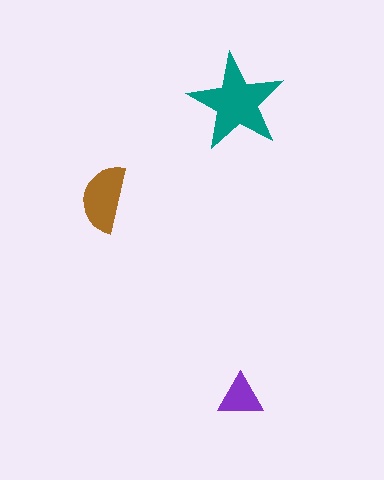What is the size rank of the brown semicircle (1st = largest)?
2nd.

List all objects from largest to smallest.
The teal star, the brown semicircle, the purple triangle.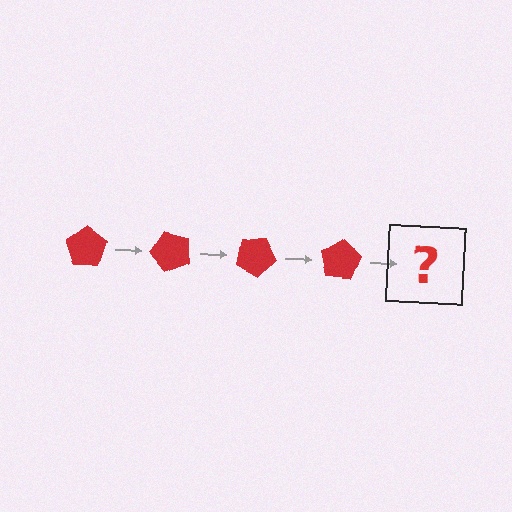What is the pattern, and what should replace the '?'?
The pattern is that the pentagon rotates 50 degrees each step. The '?' should be a red pentagon rotated 200 degrees.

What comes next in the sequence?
The next element should be a red pentagon rotated 200 degrees.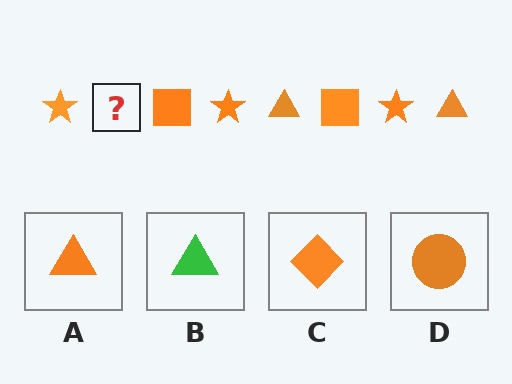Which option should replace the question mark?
Option A.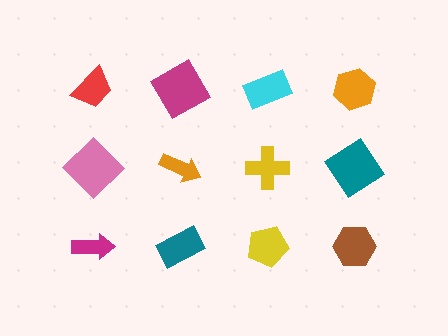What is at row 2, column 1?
A pink diamond.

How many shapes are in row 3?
4 shapes.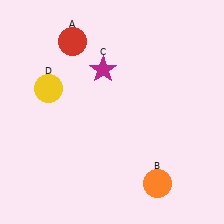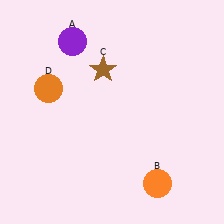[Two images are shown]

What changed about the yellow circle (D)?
In Image 1, D is yellow. In Image 2, it changed to orange.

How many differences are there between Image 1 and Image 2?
There are 3 differences between the two images.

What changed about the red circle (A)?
In Image 1, A is red. In Image 2, it changed to purple.